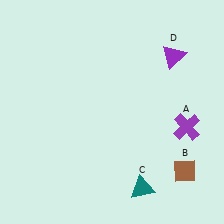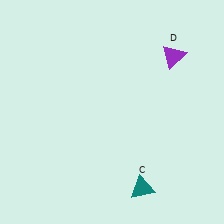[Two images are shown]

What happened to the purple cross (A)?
The purple cross (A) was removed in Image 2. It was in the bottom-right area of Image 1.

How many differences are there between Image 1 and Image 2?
There are 2 differences between the two images.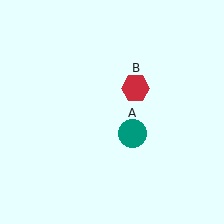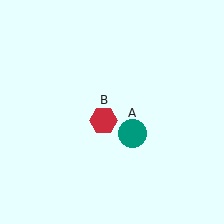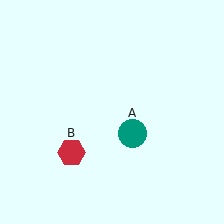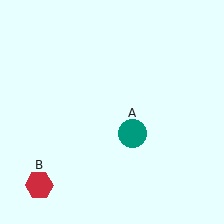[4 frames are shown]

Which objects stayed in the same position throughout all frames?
Teal circle (object A) remained stationary.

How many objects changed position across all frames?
1 object changed position: red hexagon (object B).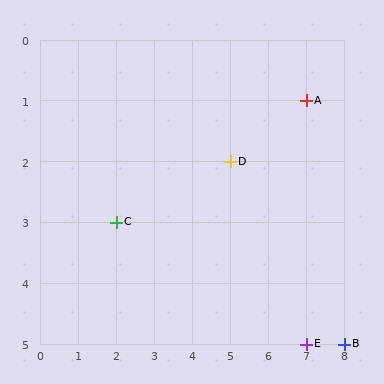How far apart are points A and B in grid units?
Points A and B are 1 column and 4 rows apart (about 4.1 grid units diagonally).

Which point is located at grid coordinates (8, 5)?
Point B is at (8, 5).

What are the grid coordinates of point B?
Point B is at grid coordinates (8, 5).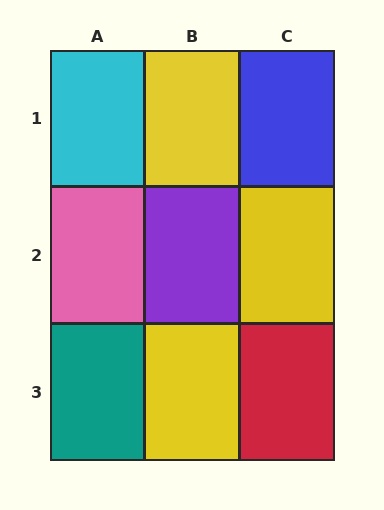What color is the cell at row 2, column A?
Pink.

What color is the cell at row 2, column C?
Yellow.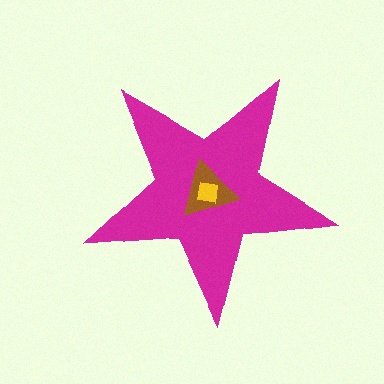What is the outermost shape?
The magenta star.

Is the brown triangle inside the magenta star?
Yes.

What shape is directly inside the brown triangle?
The yellow square.